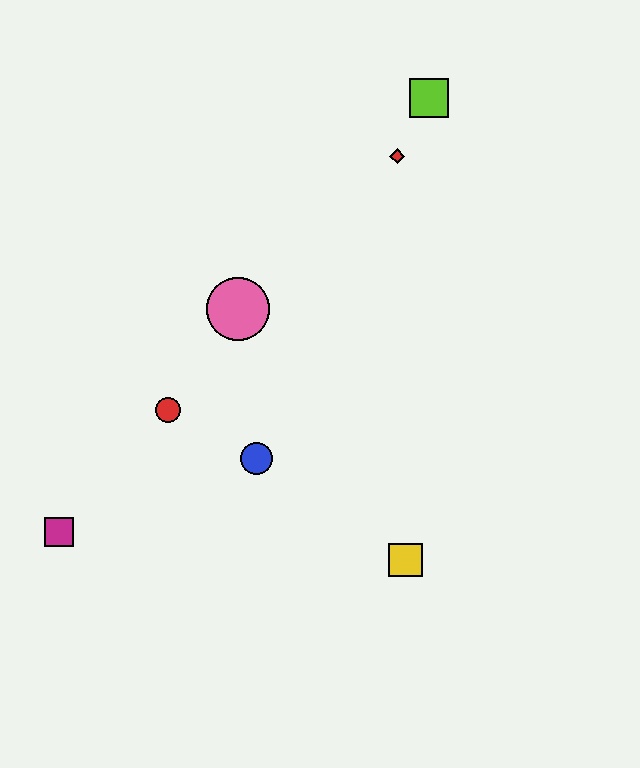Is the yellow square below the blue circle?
Yes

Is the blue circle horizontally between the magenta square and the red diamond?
Yes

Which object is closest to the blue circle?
The red circle is closest to the blue circle.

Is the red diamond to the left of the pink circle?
No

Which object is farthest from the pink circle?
The yellow square is farthest from the pink circle.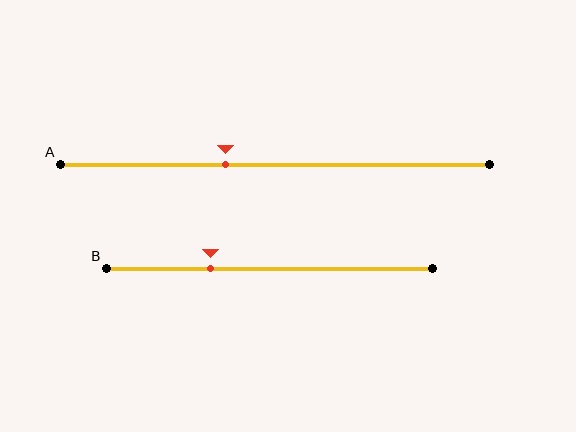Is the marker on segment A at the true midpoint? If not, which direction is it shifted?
No, the marker on segment A is shifted to the left by about 11% of the segment length.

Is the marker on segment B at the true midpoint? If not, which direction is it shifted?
No, the marker on segment B is shifted to the left by about 18% of the segment length.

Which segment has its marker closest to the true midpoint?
Segment A has its marker closest to the true midpoint.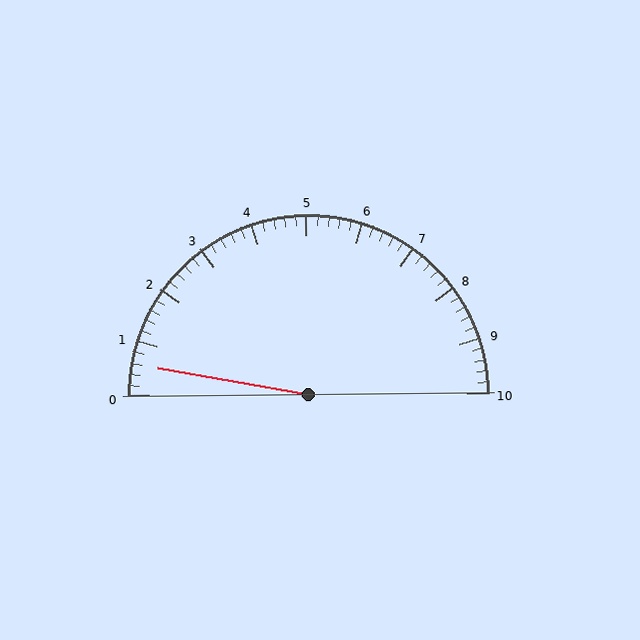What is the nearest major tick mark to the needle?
The nearest major tick mark is 1.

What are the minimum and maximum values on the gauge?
The gauge ranges from 0 to 10.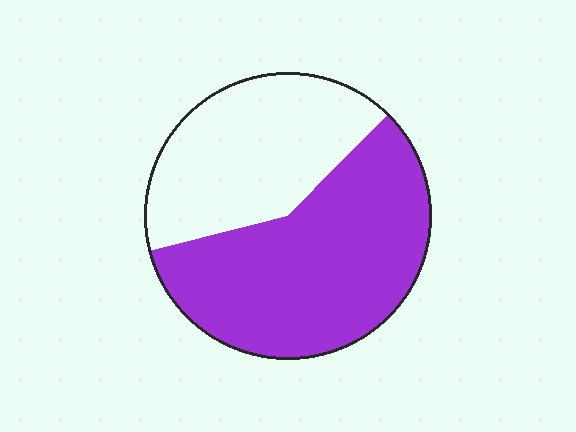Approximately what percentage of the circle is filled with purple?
Approximately 60%.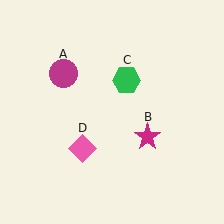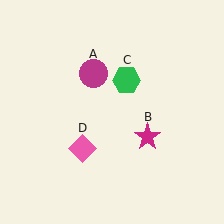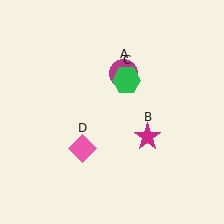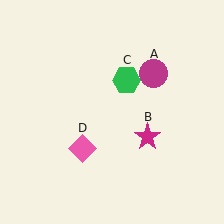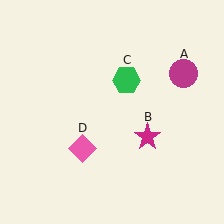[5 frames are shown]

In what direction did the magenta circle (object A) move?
The magenta circle (object A) moved right.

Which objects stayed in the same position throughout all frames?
Magenta star (object B) and green hexagon (object C) and pink diamond (object D) remained stationary.